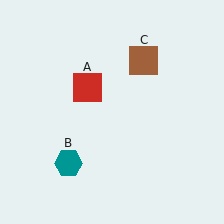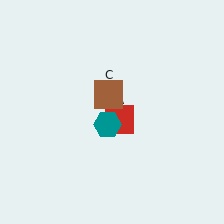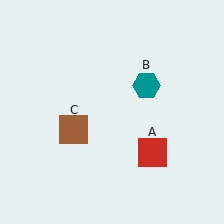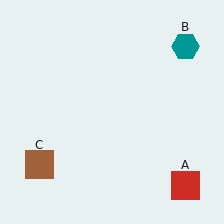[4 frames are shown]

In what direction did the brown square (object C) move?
The brown square (object C) moved down and to the left.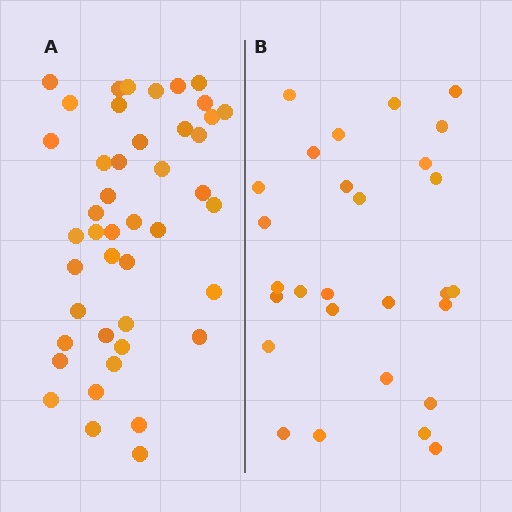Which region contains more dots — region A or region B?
Region A (the left region) has more dots.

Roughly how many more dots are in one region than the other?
Region A has approximately 15 more dots than region B.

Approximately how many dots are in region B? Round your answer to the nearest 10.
About 30 dots. (The exact count is 28, which rounds to 30.)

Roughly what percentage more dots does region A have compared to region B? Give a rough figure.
About 55% more.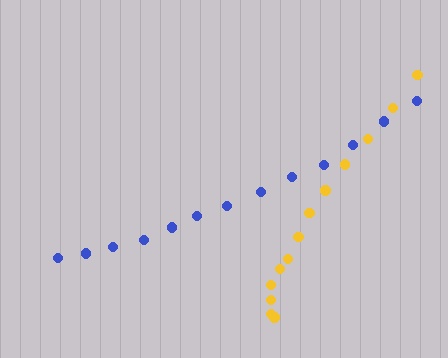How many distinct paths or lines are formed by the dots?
There are 2 distinct paths.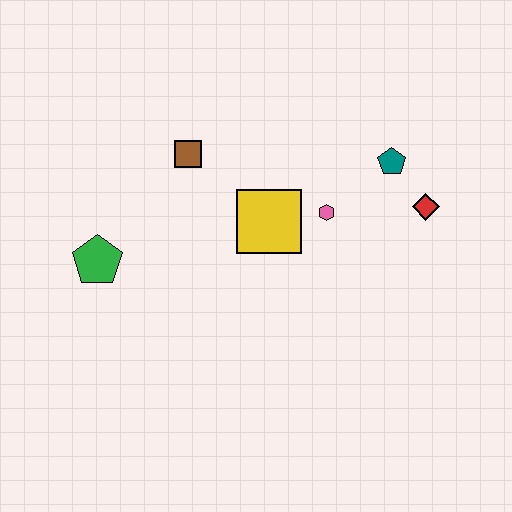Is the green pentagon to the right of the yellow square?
No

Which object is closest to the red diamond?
The teal pentagon is closest to the red diamond.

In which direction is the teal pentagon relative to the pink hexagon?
The teal pentagon is to the right of the pink hexagon.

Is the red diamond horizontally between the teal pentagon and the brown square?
No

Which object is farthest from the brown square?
The red diamond is farthest from the brown square.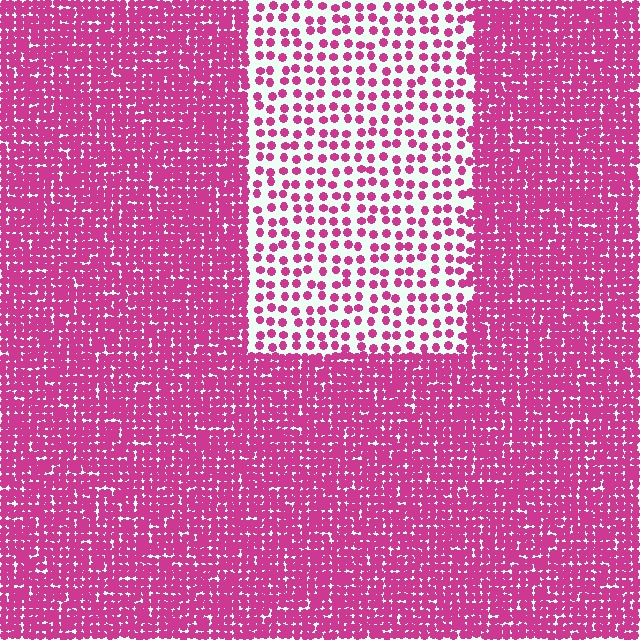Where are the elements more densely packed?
The elements are more densely packed outside the rectangle boundary.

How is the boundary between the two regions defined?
The boundary is defined by a change in element density (approximately 2.8x ratio). All elements are the same color, size, and shape.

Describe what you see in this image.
The image contains small magenta elements arranged at two different densities. A rectangle-shaped region is visible where the elements are less densely packed than the surrounding area.